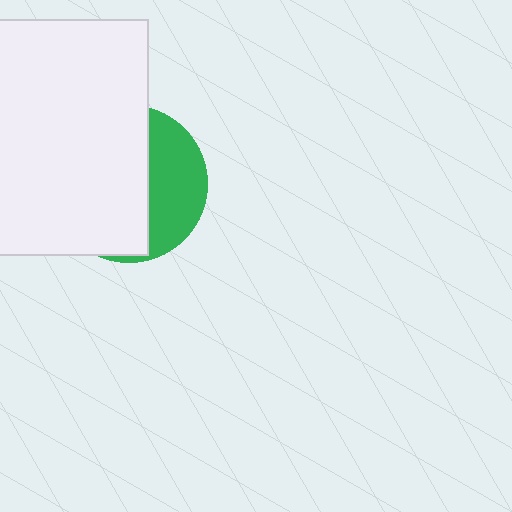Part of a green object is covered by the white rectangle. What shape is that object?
It is a circle.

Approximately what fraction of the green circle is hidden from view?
Roughly 65% of the green circle is hidden behind the white rectangle.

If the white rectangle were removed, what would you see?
You would see the complete green circle.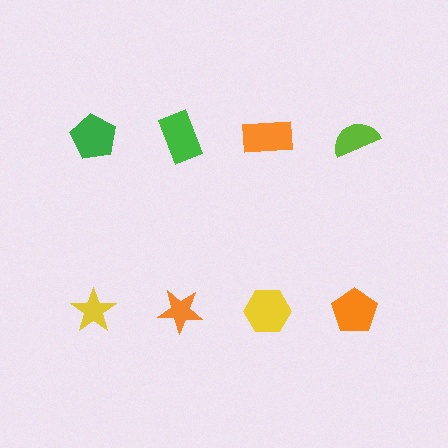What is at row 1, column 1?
A green pentagon.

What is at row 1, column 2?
A green rectangle.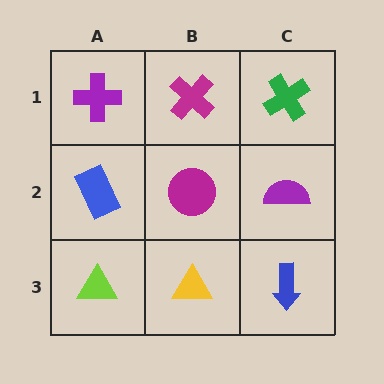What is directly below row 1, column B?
A magenta circle.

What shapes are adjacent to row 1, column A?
A blue rectangle (row 2, column A), a magenta cross (row 1, column B).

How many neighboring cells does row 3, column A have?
2.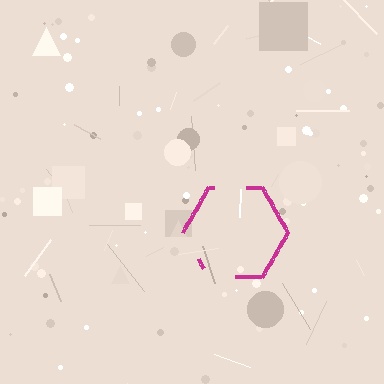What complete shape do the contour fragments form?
The contour fragments form a hexagon.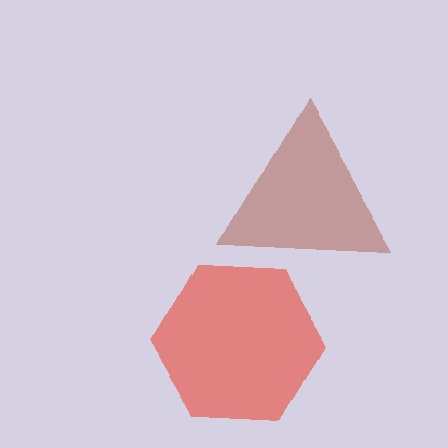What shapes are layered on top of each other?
The layered shapes are: a brown triangle, a red hexagon.